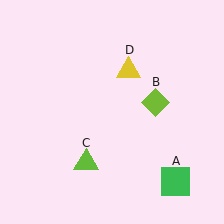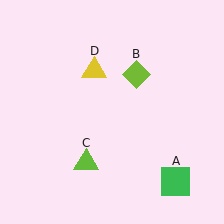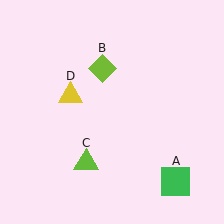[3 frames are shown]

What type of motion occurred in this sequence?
The lime diamond (object B), yellow triangle (object D) rotated counterclockwise around the center of the scene.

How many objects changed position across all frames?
2 objects changed position: lime diamond (object B), yellow triangle (object D).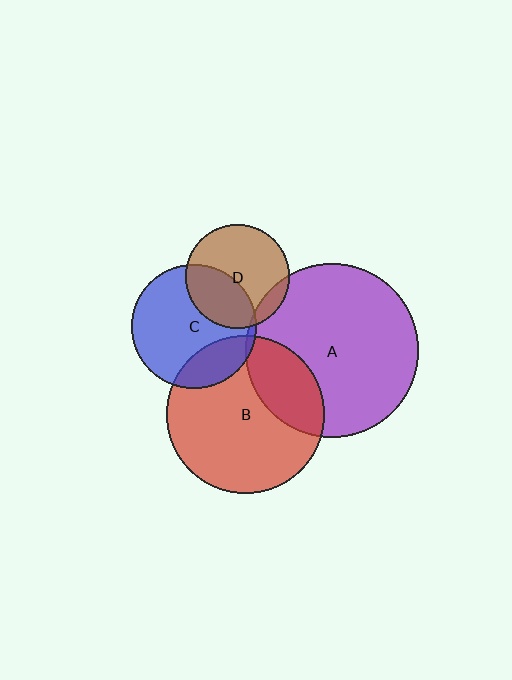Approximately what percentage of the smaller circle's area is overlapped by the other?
Approximately 35%.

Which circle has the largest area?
Circle A (purple).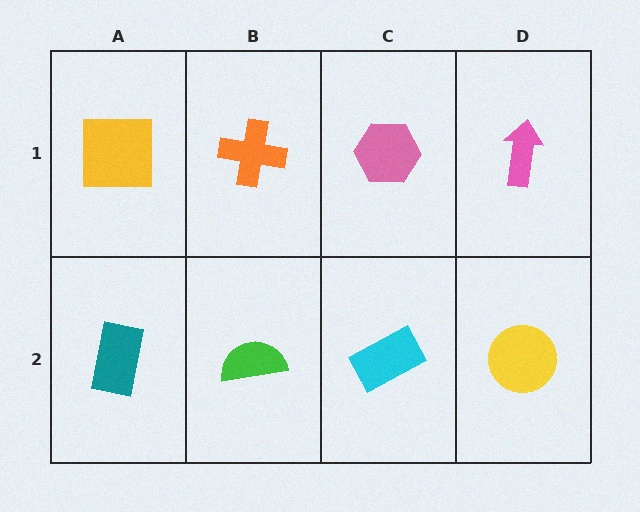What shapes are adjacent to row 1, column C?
A cyan rectangle (row 2, column C), an orange cross (row 1, column B), a pink arrow (row 1, column D).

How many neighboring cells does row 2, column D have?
2.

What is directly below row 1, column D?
A yellow circle.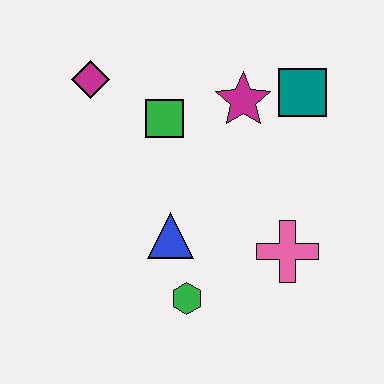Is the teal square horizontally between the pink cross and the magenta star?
No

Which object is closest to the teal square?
The magenta star is closest to the teal square.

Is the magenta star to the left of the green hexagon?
No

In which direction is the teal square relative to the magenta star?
The teal square is to the right of the magenta star.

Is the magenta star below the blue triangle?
No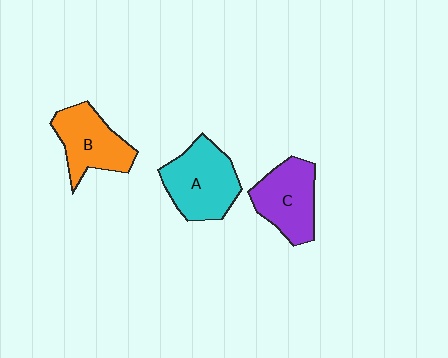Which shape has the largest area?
Shape A (cyan).